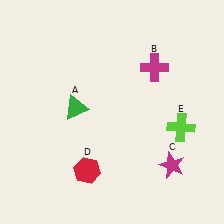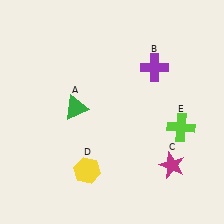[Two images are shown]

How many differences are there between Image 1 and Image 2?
There are 2 differences between the two images.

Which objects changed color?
B changed from magenta to purple. D changed from red to yellow.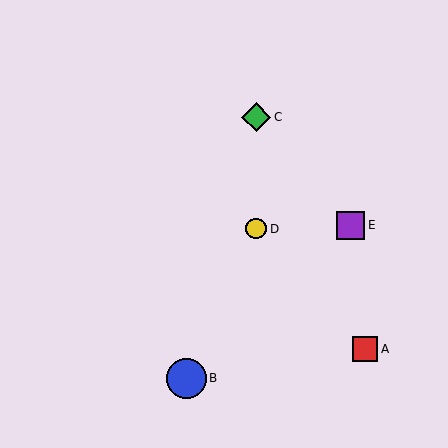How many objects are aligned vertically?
2 objects (C, D) are aligned vertically.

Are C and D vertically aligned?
Yes, both are at x≈256.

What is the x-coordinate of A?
Object A is at x≈365.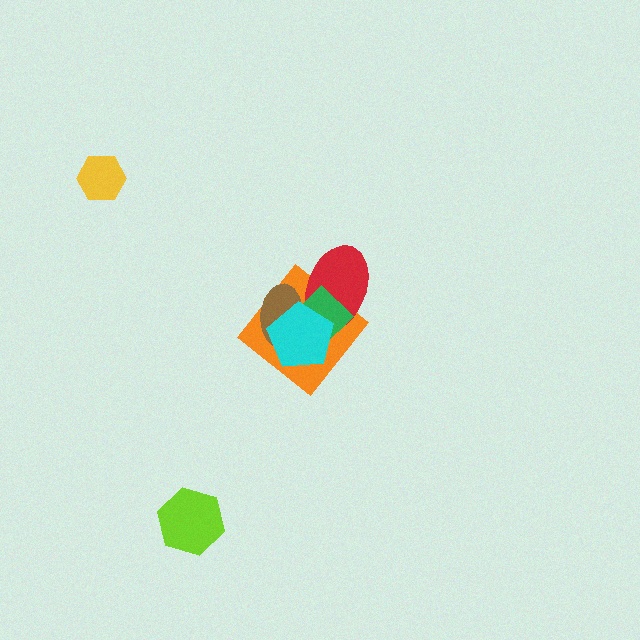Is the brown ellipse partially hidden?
Yes, it is partially covered by another shape.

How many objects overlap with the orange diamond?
4 objects overlap with the orange diamond.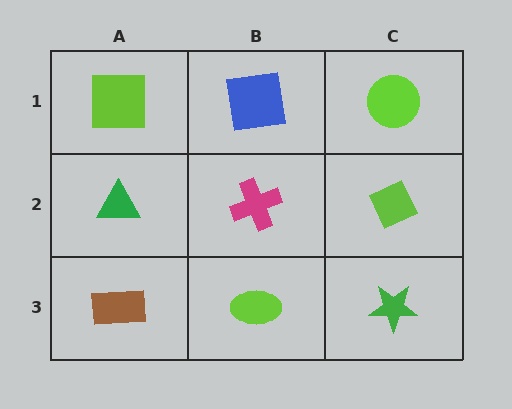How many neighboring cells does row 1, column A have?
2.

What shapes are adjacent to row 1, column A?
A green triangle (row 2, column A), a blue square (row 1, column B).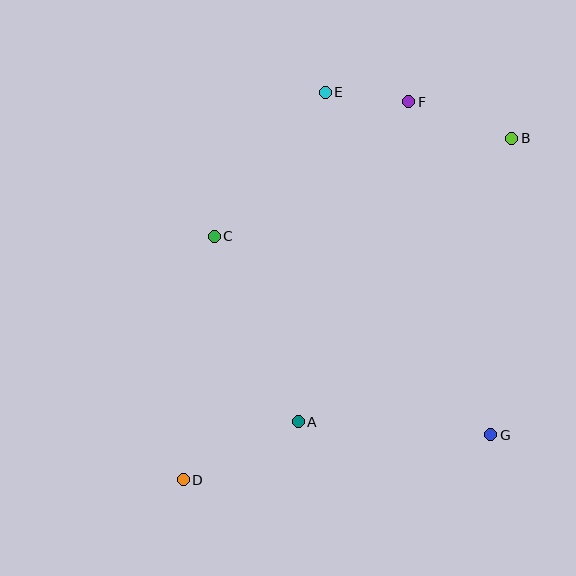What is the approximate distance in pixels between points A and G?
The distance between A and G is approximately 193 pixels.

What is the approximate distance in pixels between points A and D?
The distance between A and D is approximately 129 pixels.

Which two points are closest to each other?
Points E and F are closest to each other.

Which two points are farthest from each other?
Points B and D are farthest from each other.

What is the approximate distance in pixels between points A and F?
The distance between A and F is approximately 339 pixels.